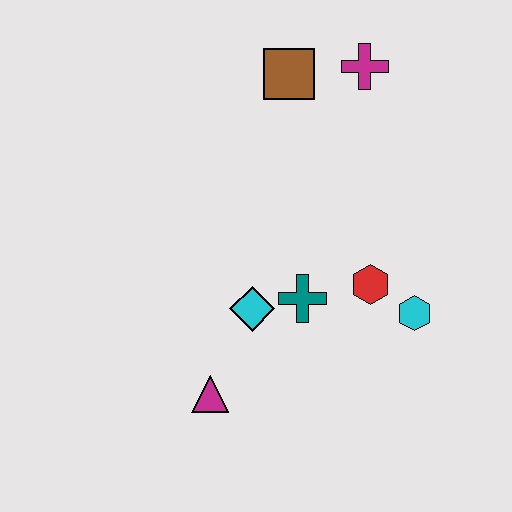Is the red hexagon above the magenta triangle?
Yes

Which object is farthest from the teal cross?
The magenta cross is farthest from the teal cross.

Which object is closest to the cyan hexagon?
The red hexagon is closest to the cyan hexagon.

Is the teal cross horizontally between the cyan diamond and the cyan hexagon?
Yes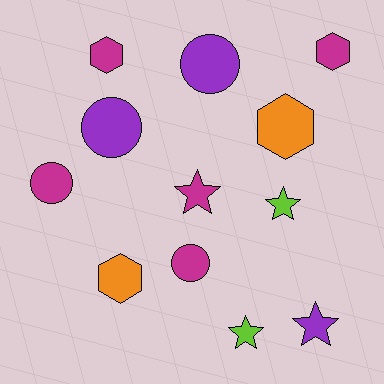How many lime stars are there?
There are 2 lime stars.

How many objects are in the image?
There are 12 objects.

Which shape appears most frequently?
Hexagon, with 4 objects.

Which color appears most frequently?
Magenta, with 5 objects.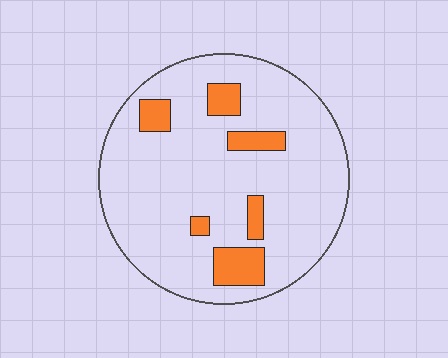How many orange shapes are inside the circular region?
6.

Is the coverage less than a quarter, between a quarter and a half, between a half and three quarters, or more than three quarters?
Less than a quarter.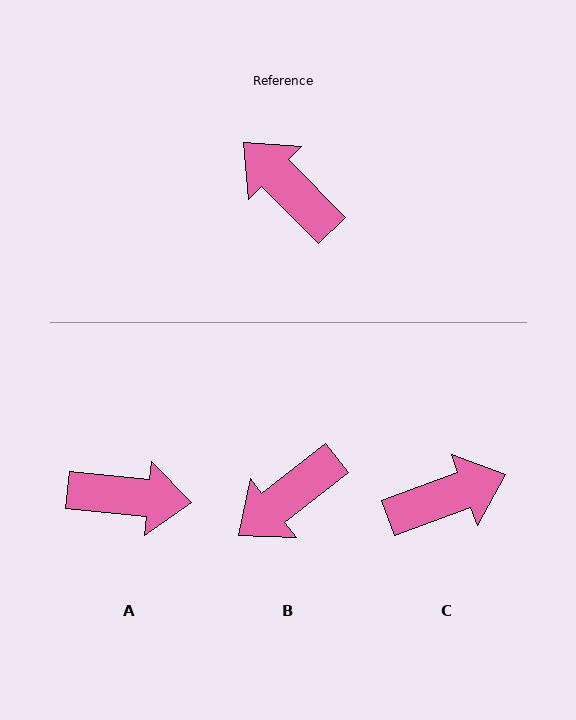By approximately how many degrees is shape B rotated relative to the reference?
Approximately 83 degrees counter-clockwise.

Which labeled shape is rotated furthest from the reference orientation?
A, about 141 degrees away.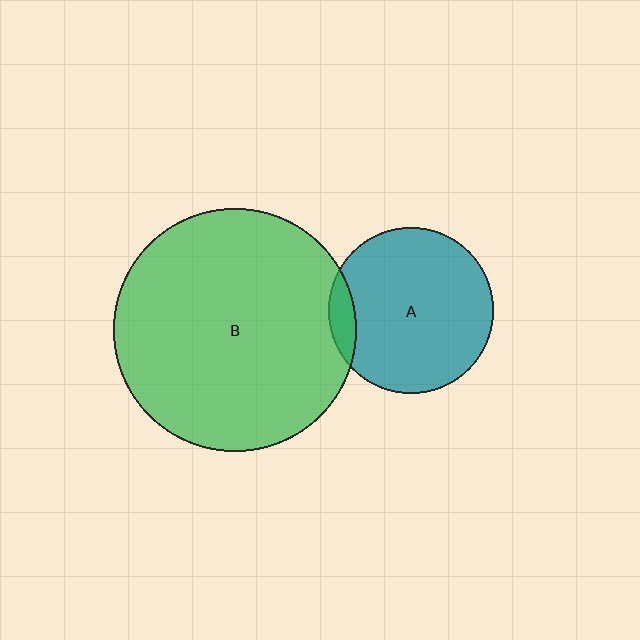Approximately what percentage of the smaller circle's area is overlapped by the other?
Approximately 10%.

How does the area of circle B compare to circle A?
Approximately 2.2 times.